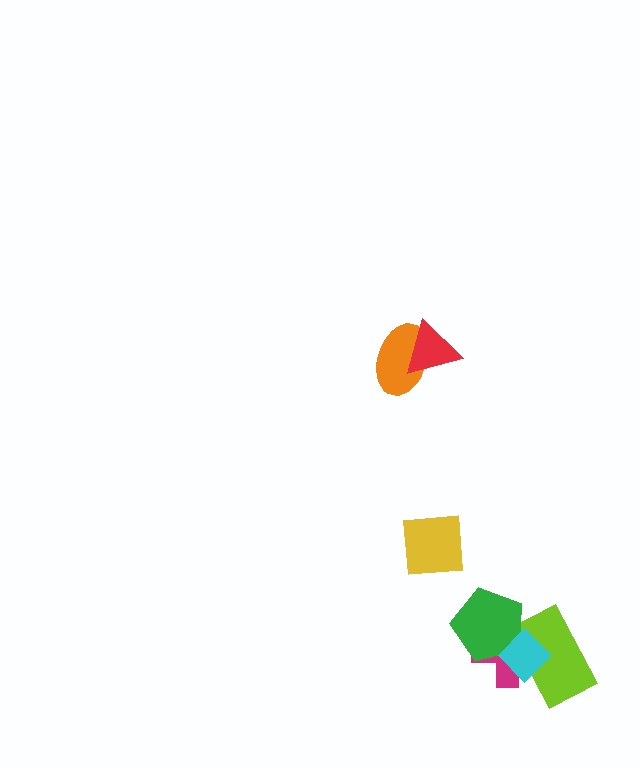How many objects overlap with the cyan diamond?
3 objects overlap with the cyan diamond.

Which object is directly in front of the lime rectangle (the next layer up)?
The green pentagon is directly in front of the lime rectangle.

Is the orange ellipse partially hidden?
Yes, it is partially covered by another shape.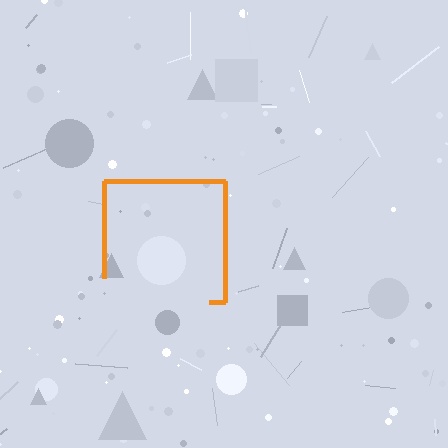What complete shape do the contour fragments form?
The contour fragments form a square.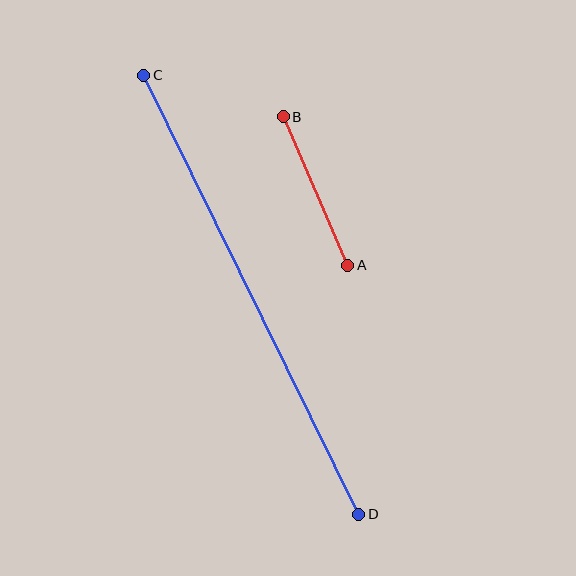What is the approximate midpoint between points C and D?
The midpoint is at approximately (251, 295) pixels.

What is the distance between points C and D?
The distance is approximately 489 pixels.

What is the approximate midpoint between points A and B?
The midpoint is at approximately (315, 191) pixels.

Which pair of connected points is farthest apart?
Points C and D are farthest apart.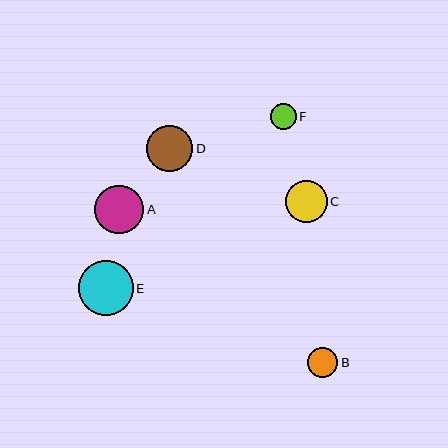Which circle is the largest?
Circle E is the largest with a size of approximately 55 pixels.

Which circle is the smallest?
Circle F is the smallest with a size of approximately 26 pixels.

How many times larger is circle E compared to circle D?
Circle E is approximately 1.2 times the size of circle D.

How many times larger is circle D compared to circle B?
Circle D is approximately 1.5 times the size of circle B.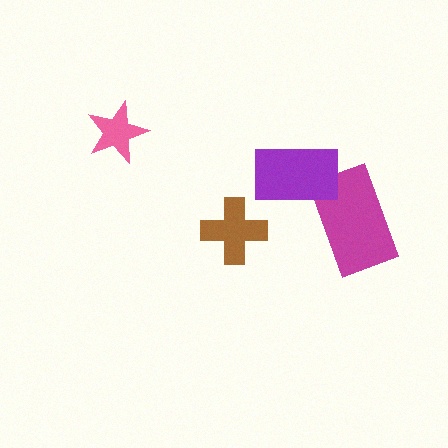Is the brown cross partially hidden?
No, no other shape covers it.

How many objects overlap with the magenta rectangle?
1 object overlaps with the magenta rectangle.